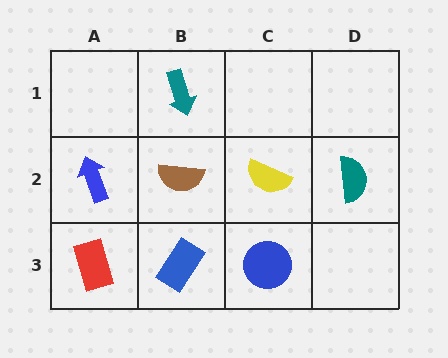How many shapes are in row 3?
3 shapes.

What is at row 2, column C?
A yellow semicircle.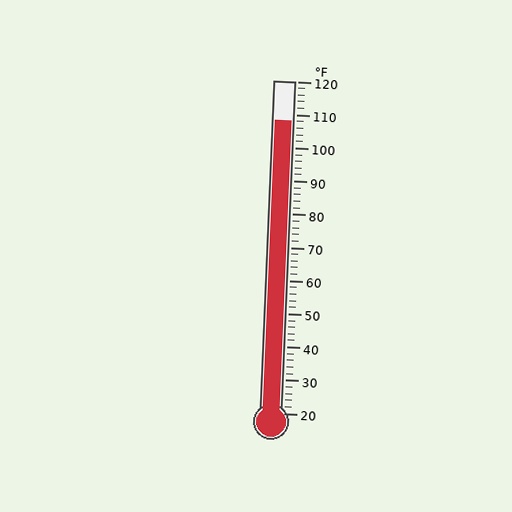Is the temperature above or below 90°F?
The temperature is above 90°F.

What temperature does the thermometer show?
The thermometer shows approximately 108°F.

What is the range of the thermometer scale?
The thermometer scale ranges from 20°F to 120°F.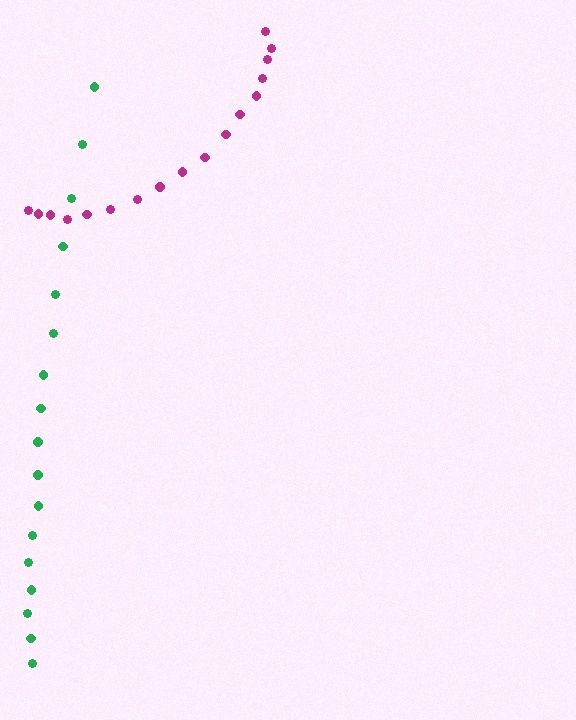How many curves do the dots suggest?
There are 2 distinct paths.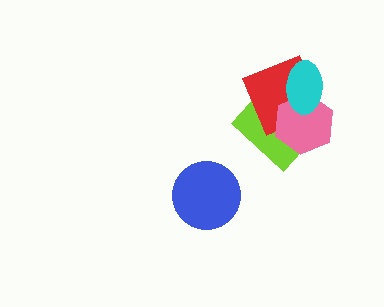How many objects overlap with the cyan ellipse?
3 objects overlap with the cyan ellipse.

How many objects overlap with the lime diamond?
3 objects overlap with the lime diamond.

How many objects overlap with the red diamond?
3 objects overlap with the red diamond.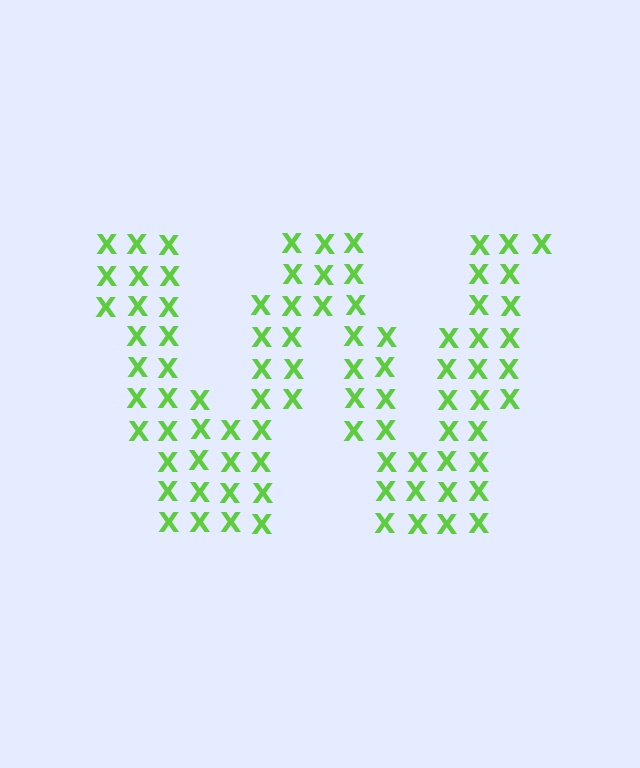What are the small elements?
The small elements are letter X's.